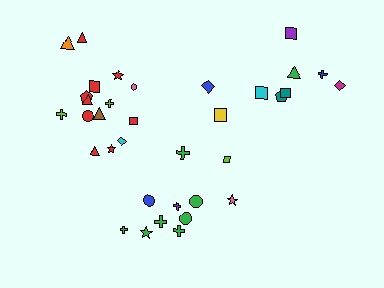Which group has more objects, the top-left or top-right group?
The top-left group.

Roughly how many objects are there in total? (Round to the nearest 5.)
Roughly 35 objects in total.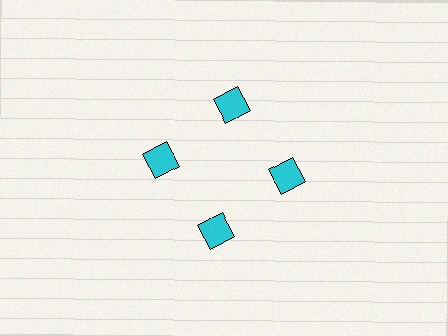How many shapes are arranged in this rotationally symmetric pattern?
There are 4 shapes, arranged in 4 groups of 1.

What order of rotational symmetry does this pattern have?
This pattern has 4-fold rotational symmetry.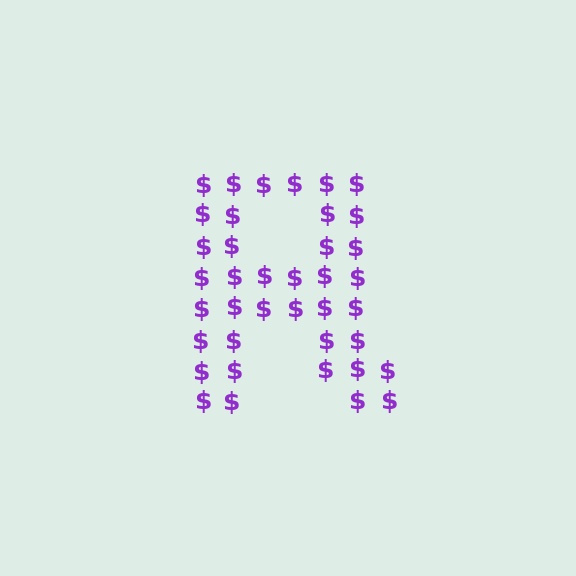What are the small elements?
The small elements are dollar signs.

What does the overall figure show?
The overall figure shows the letter R.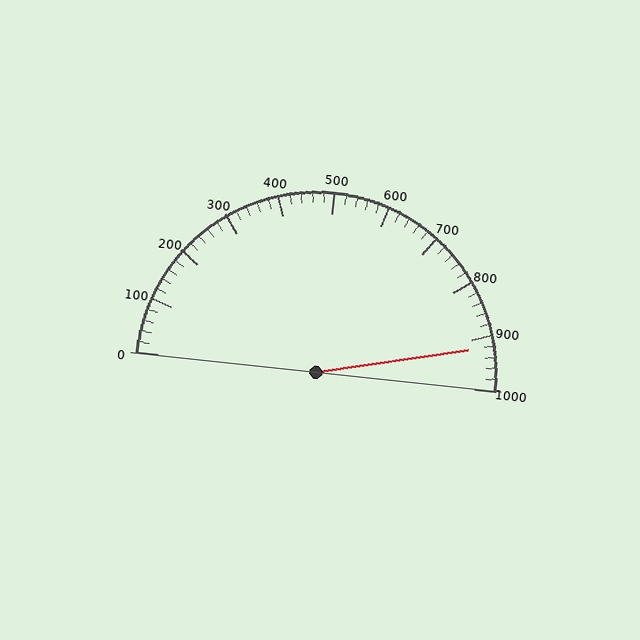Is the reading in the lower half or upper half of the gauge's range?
The reading is in the upper half of the range (0 to 1000).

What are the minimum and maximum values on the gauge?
The gauge ranges from 0 to 1000.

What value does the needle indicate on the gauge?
The needle indicates approximately 920.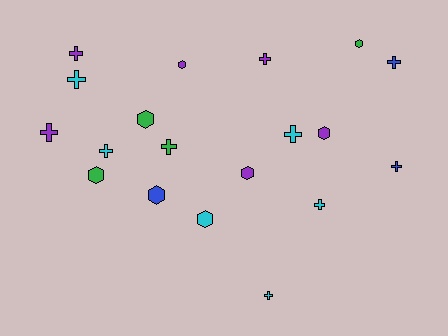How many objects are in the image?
There are 19 objects.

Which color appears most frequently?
Cyan, with 6 objects.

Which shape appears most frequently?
Cross, with 11 objects.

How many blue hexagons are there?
There is 1 blue hexagon.